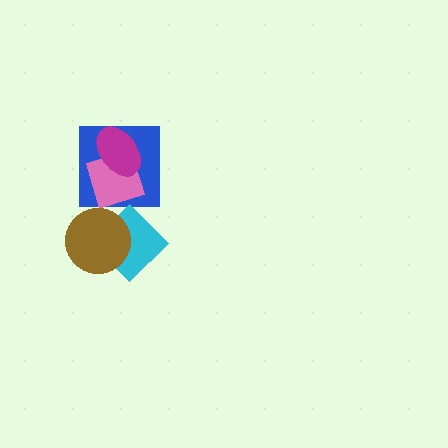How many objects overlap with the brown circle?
1 object overlaps with the brown circle.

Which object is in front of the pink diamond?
The magenta ellipse is in front of the pink diamond.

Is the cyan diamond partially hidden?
Yes, it is partially covered by another shape.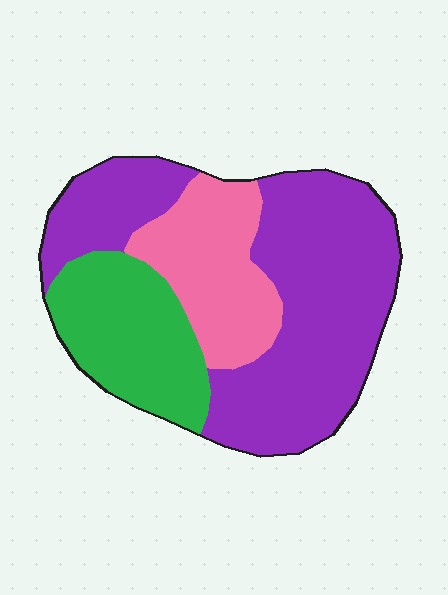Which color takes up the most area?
Purple, at roughly 55%.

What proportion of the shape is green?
Green takes up less than a quarter of the shape.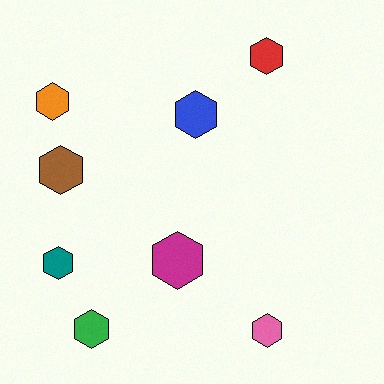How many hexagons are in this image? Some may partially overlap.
There are 8 hexagons.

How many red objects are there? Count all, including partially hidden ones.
There is 1 red object.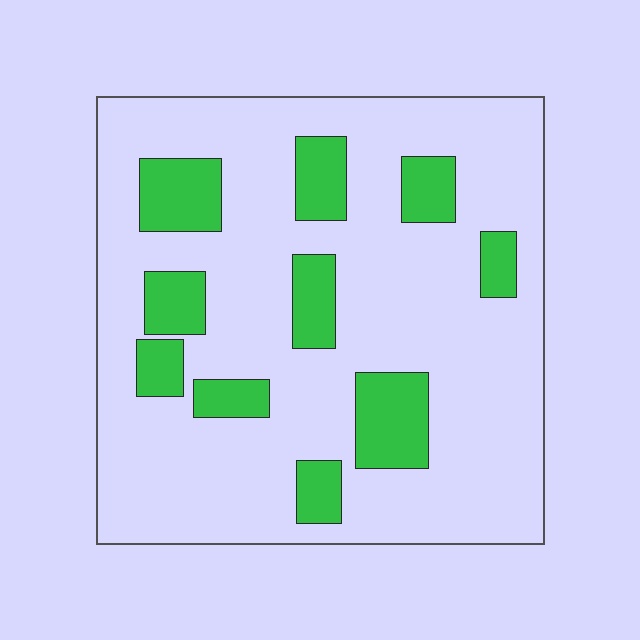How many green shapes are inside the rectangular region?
10.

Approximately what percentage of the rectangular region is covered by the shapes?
Approximately 20%.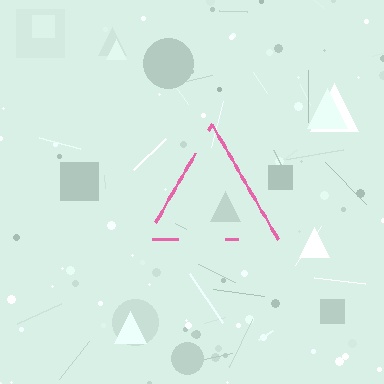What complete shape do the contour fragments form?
The contour fragments form a triangle.